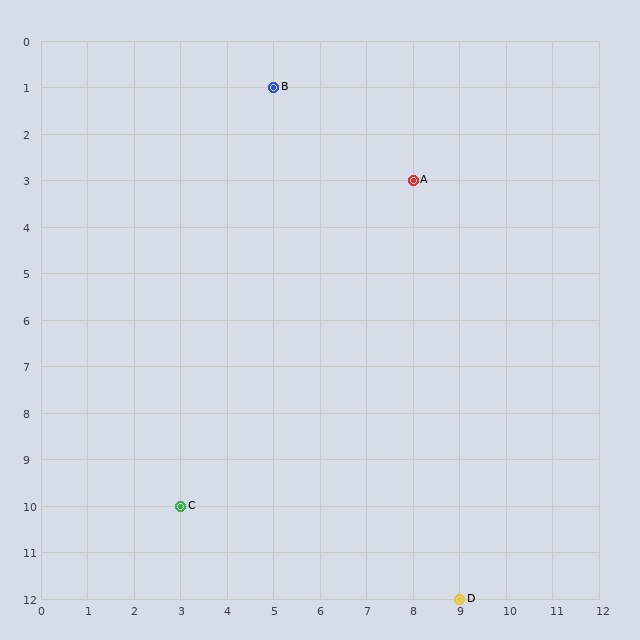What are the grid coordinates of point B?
Point B is at grid coordinates (5, 1).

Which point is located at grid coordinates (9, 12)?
Point D is at (9, 12).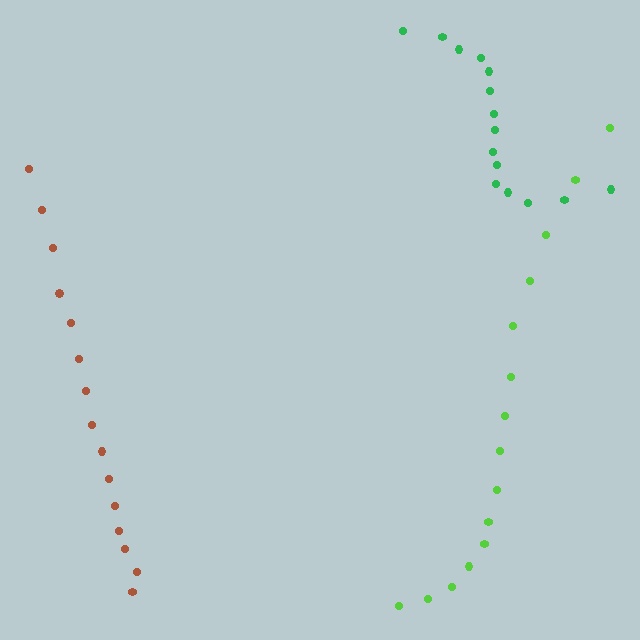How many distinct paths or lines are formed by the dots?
There are 3 distinct paths.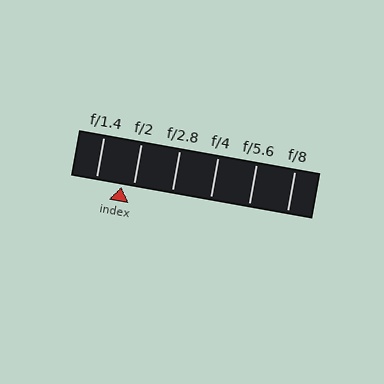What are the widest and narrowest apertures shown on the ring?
The widest aperture shown is f/1.4 and the narrowest is f/8.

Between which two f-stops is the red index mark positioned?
The index mark is between f/1.4 and f/2.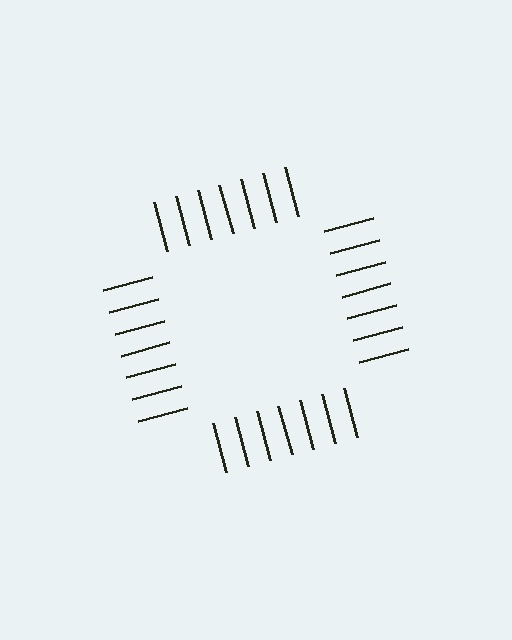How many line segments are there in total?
28 — 7 along each of the 4 edges.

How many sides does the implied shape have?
4 sides — the line-ends trace a square.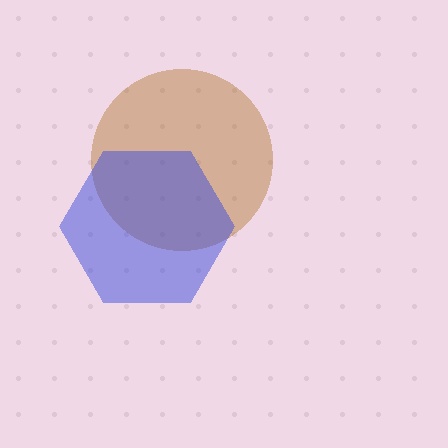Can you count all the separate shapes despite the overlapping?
Yes, there are 2 separate shapes.